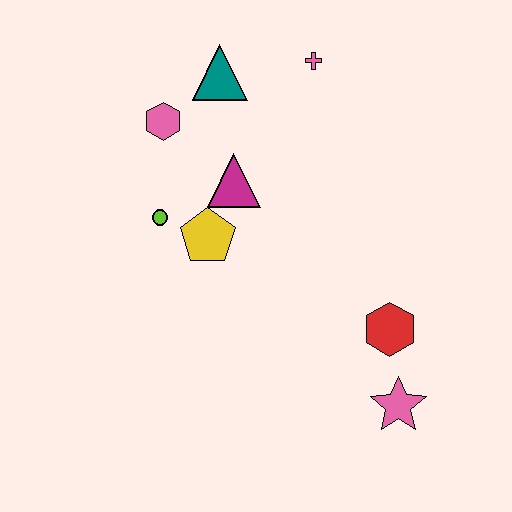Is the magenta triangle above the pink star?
Yes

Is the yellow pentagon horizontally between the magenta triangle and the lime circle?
Yes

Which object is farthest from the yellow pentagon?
The pink star is farthest from the yellow pentagon.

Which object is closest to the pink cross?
The teal triangle is closest to the pink cross.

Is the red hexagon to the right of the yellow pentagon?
Yes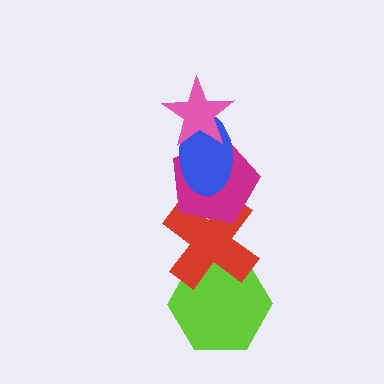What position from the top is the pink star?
The pink star is 1st from the top.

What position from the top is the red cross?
The red cross is 4th from the top.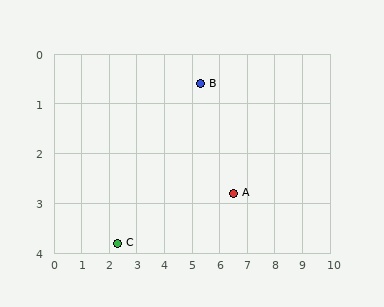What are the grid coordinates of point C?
Point C is at approximately (2.3, 3.8).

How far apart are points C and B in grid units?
Points C and B are about 4.4 grid units apart.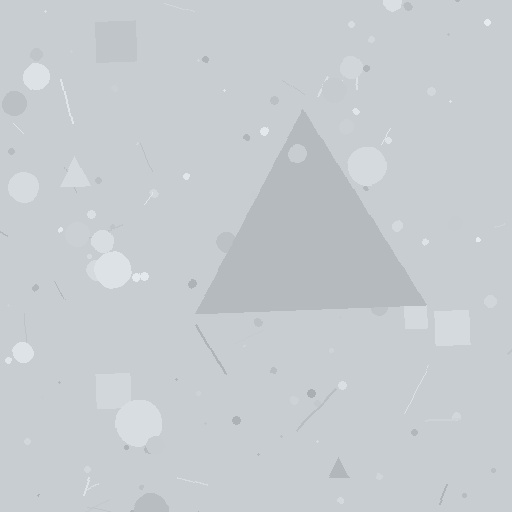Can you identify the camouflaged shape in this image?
The camouflaged shape is a triangle.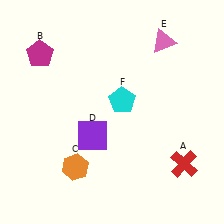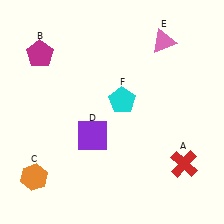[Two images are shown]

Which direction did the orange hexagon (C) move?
The orange hexagon (C) moved left.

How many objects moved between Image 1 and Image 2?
1 object moved between the two images.